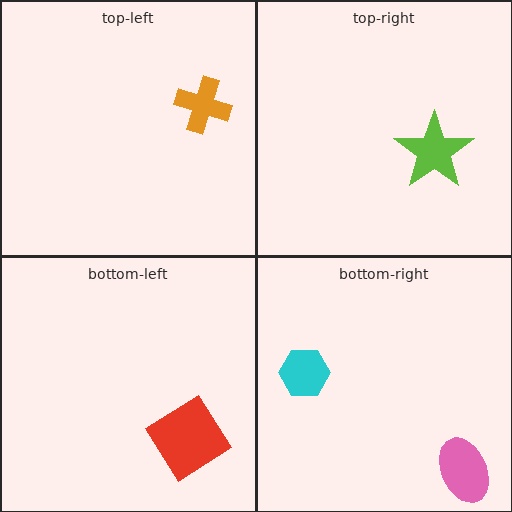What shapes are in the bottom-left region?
The red diamond.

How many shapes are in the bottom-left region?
1.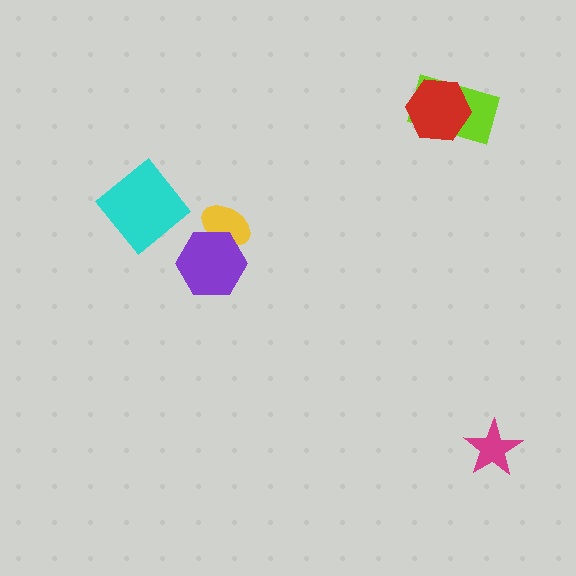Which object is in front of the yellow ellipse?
The purple hexagon is in front of the yellow ellipse.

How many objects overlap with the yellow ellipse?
1 object overlaps with the yellow ellipse.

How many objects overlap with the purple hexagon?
1 object overlaps with the purple hexagon.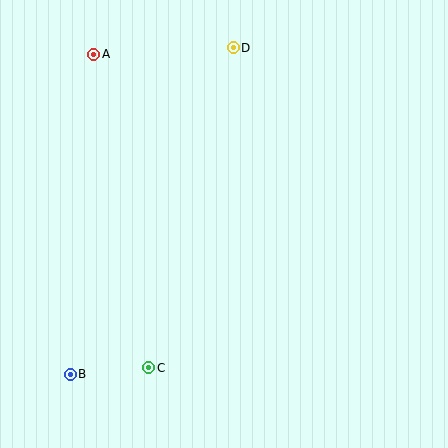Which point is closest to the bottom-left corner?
Point B is closest to the bottom-left corner.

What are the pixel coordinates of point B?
Point B is at (70, 374).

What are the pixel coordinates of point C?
Point C is at (149, 368).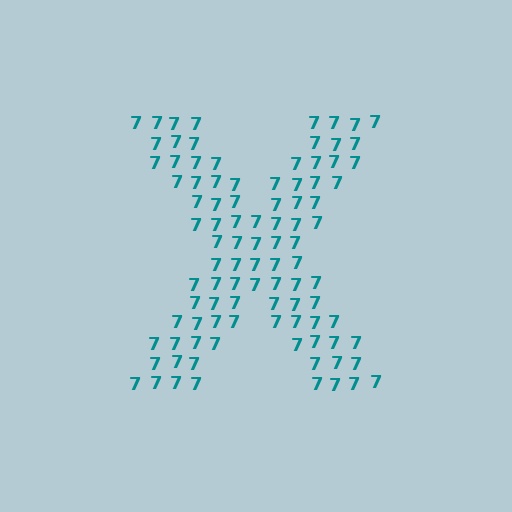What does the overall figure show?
The overall figure shows the letter X.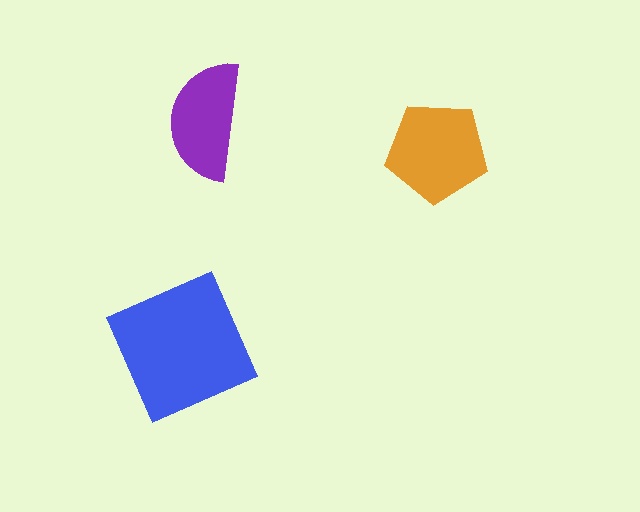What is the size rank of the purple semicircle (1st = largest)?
3rd.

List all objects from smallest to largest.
The purple semicircle, the orange pentagon, the blue square.